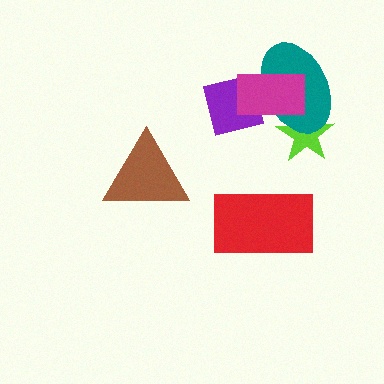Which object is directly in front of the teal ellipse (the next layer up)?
The purple square is directly in front of the teal ellipse.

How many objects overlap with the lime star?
2 objects overlap with the lime star.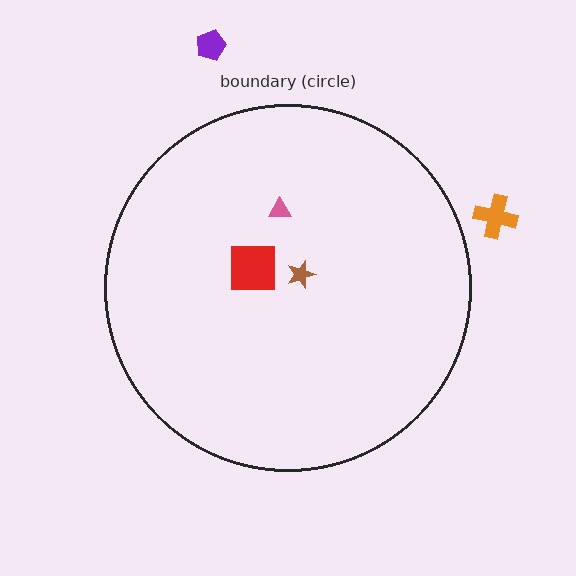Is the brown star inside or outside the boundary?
Inside.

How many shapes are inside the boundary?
3 inside, 2 outside.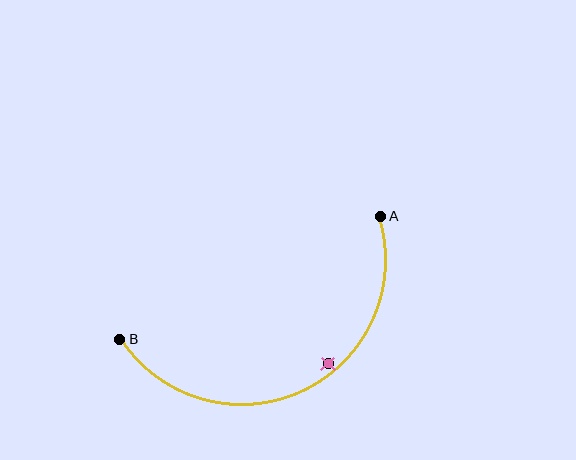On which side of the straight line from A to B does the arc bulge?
The arc bulges below the straight line connecting A and B.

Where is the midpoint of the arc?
The arc midpoint is the point on the curve farthest from the straight line joining A and B. It sits below that line.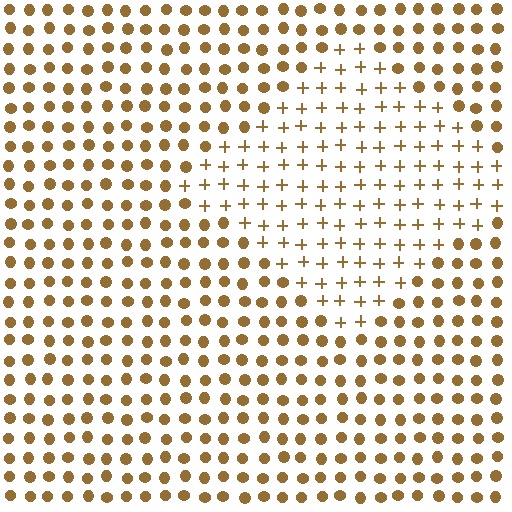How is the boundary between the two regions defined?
The boundary is defined by a change in element shape: plus signs inside vs. circles outside. All elements share the same color and spacing.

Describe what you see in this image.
The image is filled with small brown elements arranged in a uniform grid. A diamond-shaped region contains plus signs, while the surrounding area contains circles. The boundary is defined purely by the change in element shape.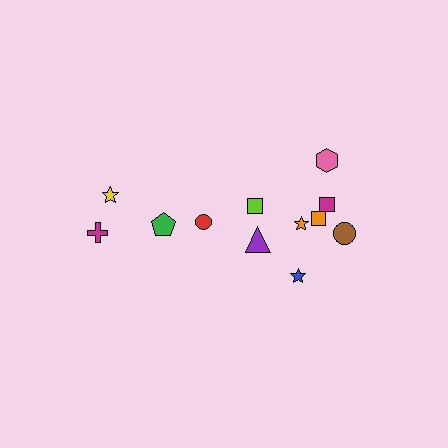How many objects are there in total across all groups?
There are 12 objects.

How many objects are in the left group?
There are 4 objects.